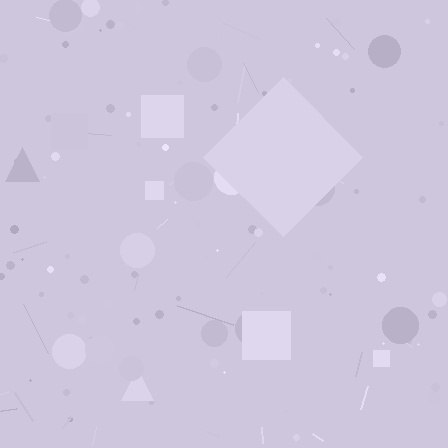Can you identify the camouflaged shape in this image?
The camouflaged shape is a diamond.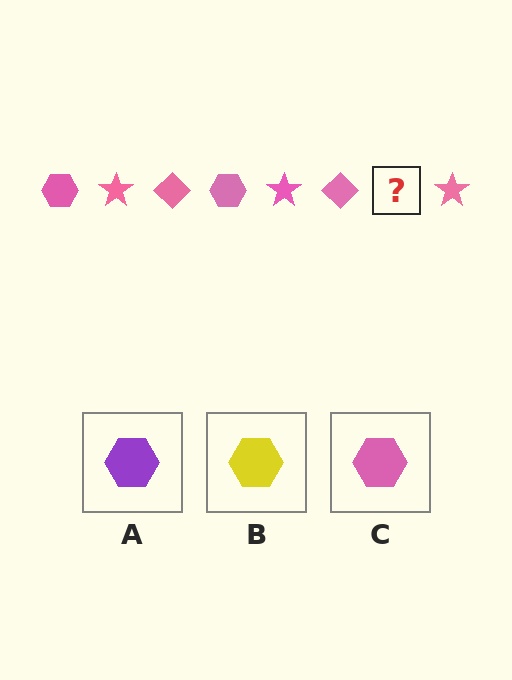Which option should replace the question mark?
Option C.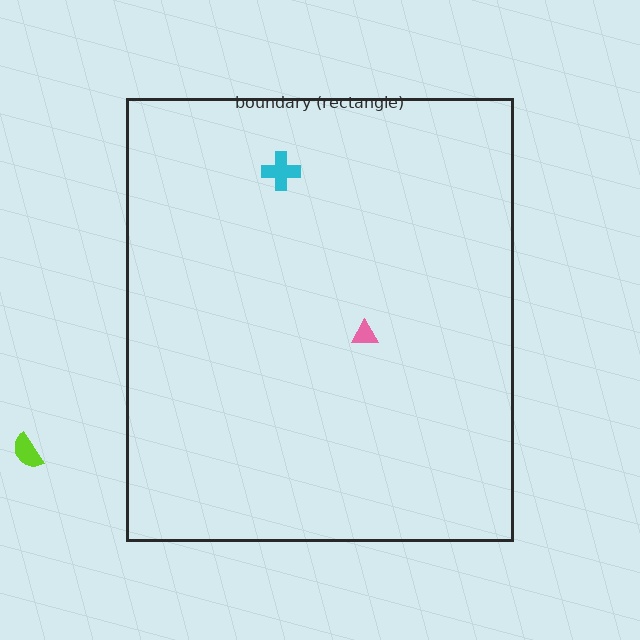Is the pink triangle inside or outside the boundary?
Inside.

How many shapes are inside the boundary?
2 inside, 1 outside.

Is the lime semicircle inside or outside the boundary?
Outside.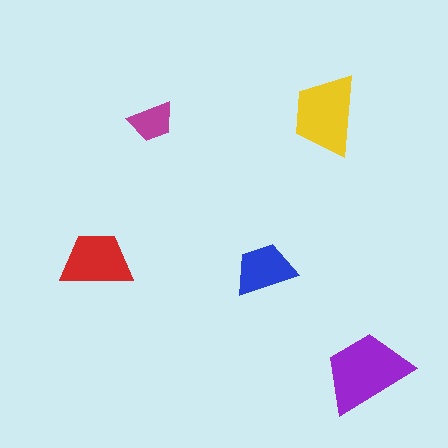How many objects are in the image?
There are 5 objects in the image.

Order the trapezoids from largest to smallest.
the purple one, the yellow one, the red one, the blue one, the magenta one.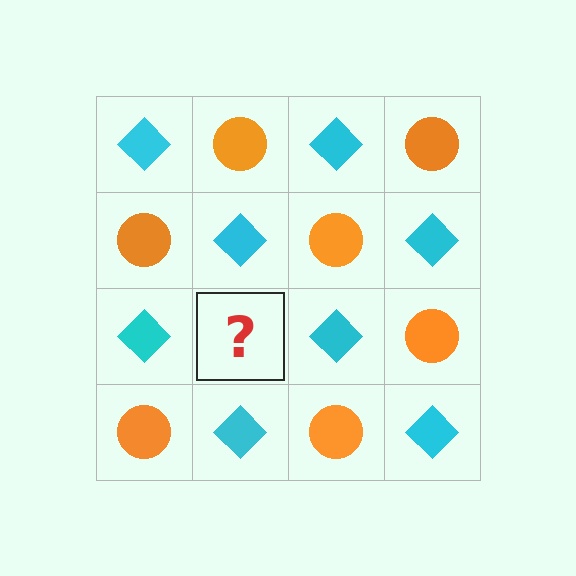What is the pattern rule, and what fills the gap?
The rule is that it alternates cyan diamond and orange circle in a checkerboard pattern. The gap should be filled with an orange circle.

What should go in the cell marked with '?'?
The missing cell should contain an orange circle.